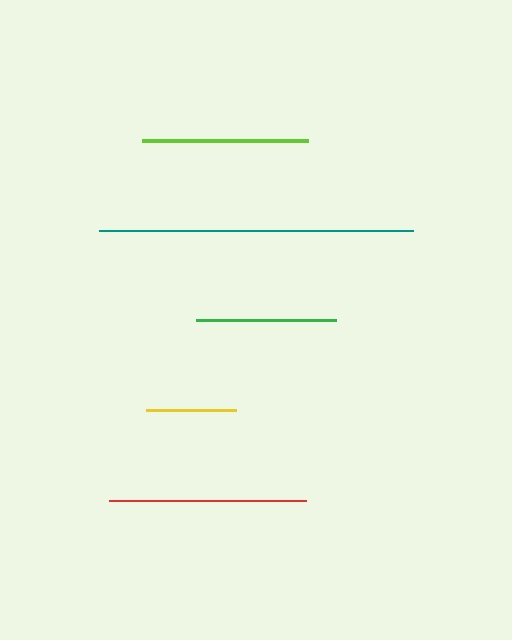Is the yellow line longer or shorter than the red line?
The red line is longer than the yellow line.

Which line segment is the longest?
The teal line is the longest at approximately 314 pixels.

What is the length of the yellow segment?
The yellow segment is approximately 90 pixels long.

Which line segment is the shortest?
The yellow line is the shortest at approximately 90 pixels.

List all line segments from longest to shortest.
From longest to shortest: teal, red, lime, green, yellow.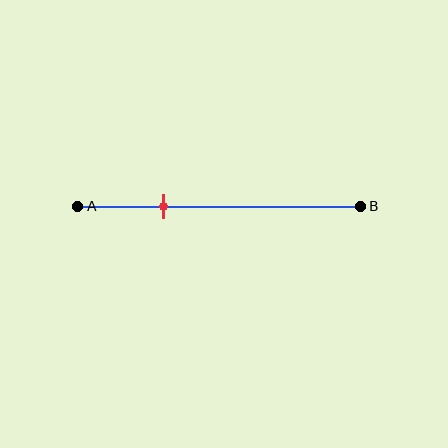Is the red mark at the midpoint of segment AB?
No, the mark is at about 30% from A, not at the 50% midpoint.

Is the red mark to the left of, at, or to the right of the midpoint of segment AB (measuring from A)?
The red mark is to the left of the midpoint of segment AB.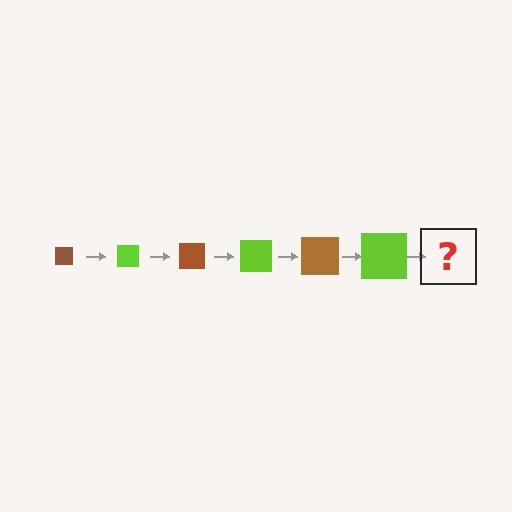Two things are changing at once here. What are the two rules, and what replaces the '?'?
The two rules are that the square grows larger each step and the color cycles through brown and lime. The '?' should be a brown square, larger than the previous one.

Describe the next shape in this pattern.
It should be a brown square, larger than the previous one.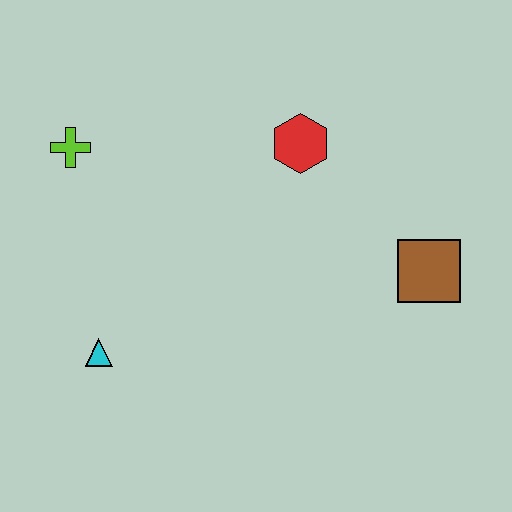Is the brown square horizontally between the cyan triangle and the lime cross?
No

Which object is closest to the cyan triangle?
The lime cross is closest to the cyan triangle.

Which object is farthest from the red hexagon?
The cyan triangle is farthest from the red hexagon.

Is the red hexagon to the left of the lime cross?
No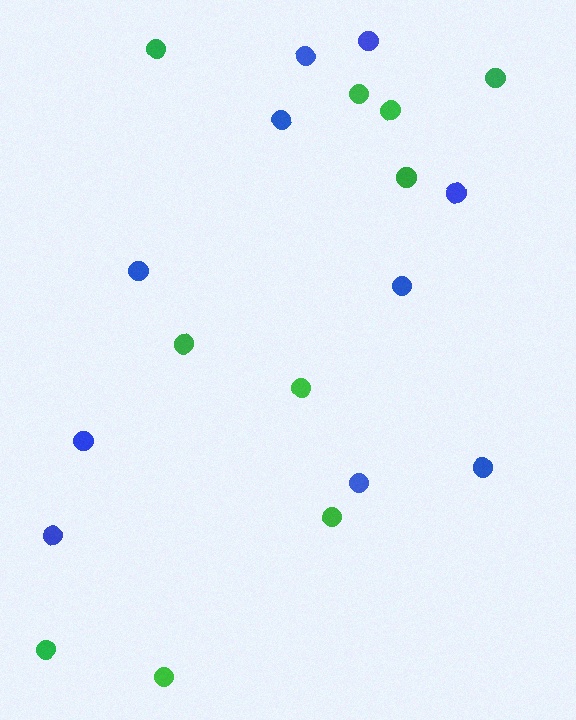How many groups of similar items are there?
There are 2 groups: one group of blue circles (10) and one group of green circles (10).